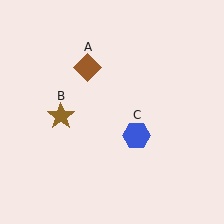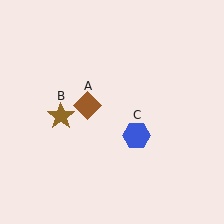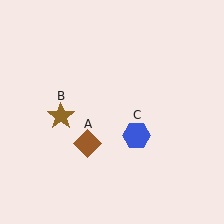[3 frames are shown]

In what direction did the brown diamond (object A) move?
The brown diamond (object A) moved down.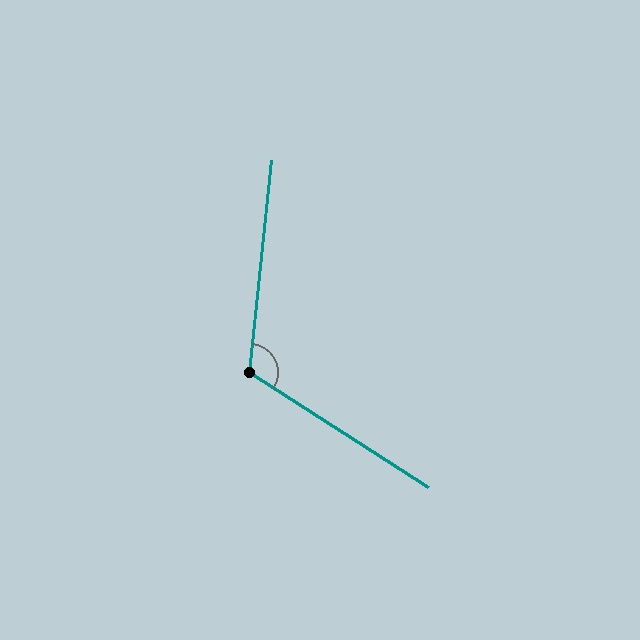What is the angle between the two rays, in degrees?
Approximately 117 degrees.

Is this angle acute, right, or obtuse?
It is obtuse.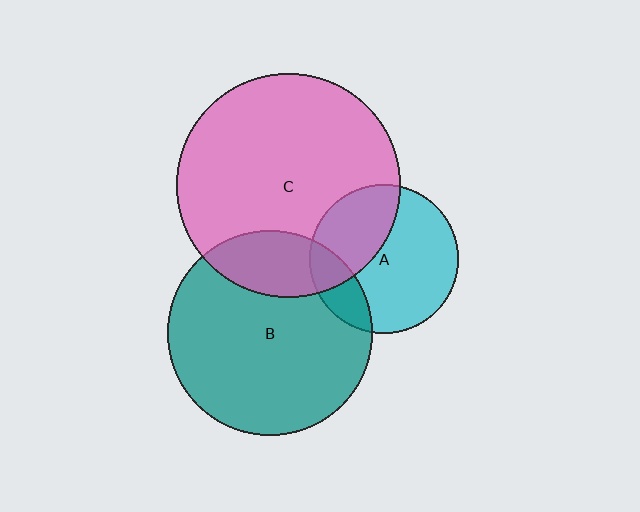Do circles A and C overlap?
Yes.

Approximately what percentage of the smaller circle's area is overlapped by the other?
Approximately 35%.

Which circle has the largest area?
Circle C (pink).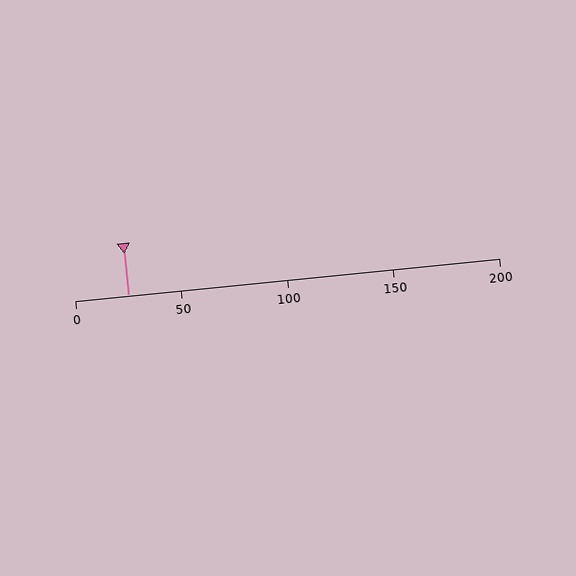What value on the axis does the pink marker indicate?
The marker indicates approximately 25.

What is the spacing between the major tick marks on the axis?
The major ticks are spaced 50 apart.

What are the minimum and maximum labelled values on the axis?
The axis runs from 0 to 200.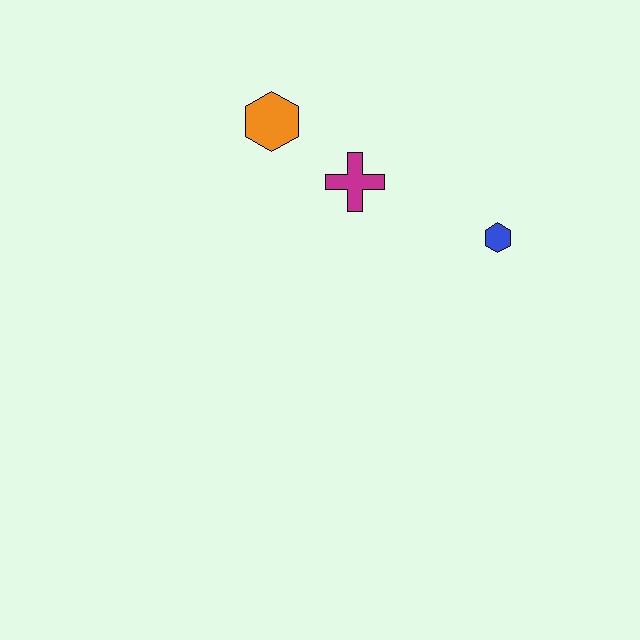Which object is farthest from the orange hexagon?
The blue hexagon is farthest from the orange hexagon.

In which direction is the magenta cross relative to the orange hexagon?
The magenta cross is to the right of the orange hexagon.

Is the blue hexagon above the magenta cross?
No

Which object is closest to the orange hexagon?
The magenta cross is closest to the orange hexagon.